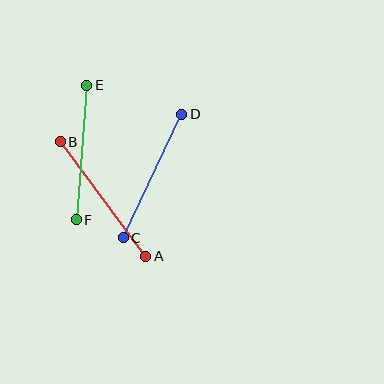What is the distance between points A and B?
The distance is approximately 143 pixels.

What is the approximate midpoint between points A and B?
The midpoint is at approximately (103, 199) pixels.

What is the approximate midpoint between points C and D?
The midpoint is at approximately (153, 176) pixels.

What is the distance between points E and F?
The distance is approximately 135 pixels.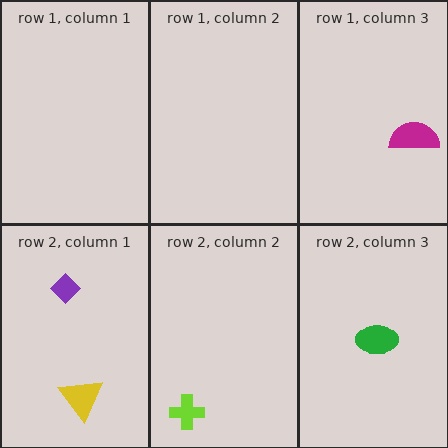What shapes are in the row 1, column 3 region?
The magenta semicircle.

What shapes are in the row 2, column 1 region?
The yellow triangle, the purple diamond.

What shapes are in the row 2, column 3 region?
The green ellipse.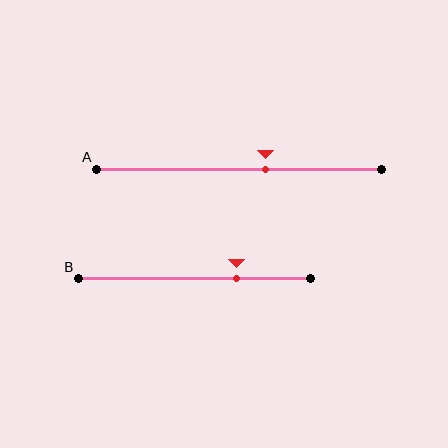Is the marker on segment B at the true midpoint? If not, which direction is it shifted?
No, the marker on segment B is shifted to the right by about 18% of the segment length.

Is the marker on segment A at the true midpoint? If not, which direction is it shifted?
No, the marker on segment A is shifted to the right by about 9% of the segment length.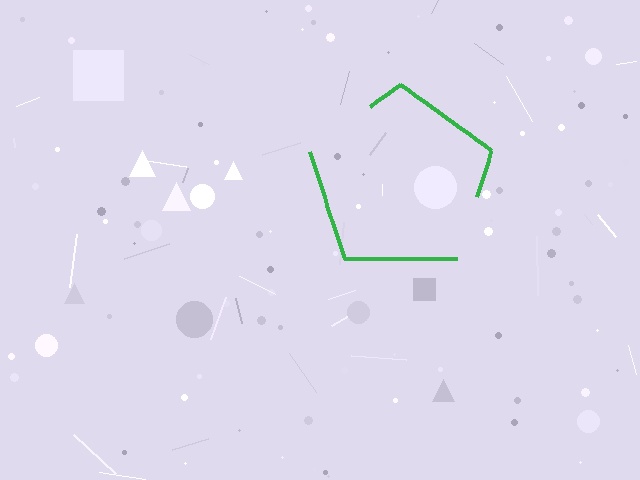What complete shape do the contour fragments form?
The contour fragments form a pentagon.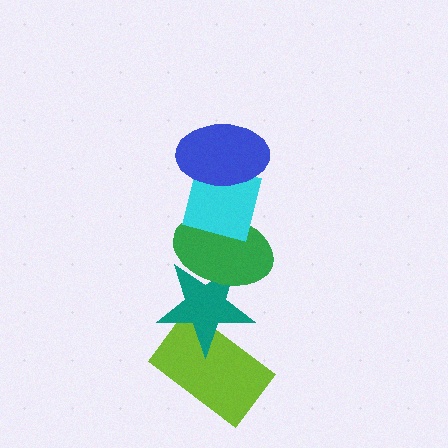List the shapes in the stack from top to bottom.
From top to bottom: the blue ellipse, the cyan diamond, the green ellipse, the teal star, the lime rectangle.